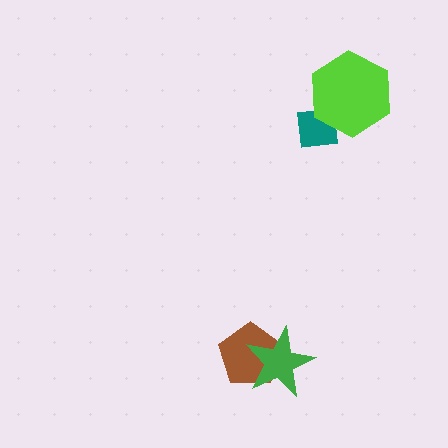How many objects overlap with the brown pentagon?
1 object overlaps with the brown pentagon.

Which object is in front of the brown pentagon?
The green star is in front of the brown pentagon.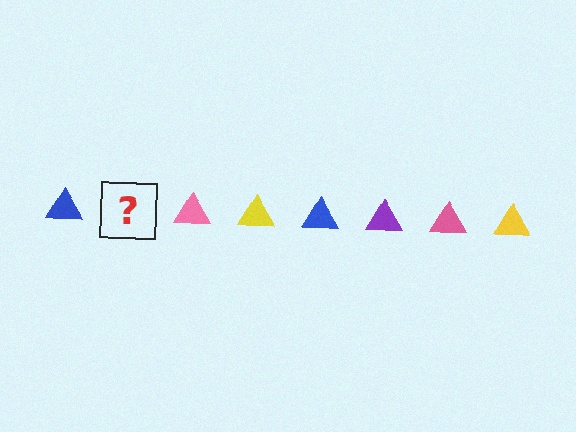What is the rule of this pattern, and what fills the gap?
The rule is that the pattern cycles through blue, purple, pink, yellow triangles. The gap should be filled with a purple triangle.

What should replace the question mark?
The question mark should be replaced with a purple triangle.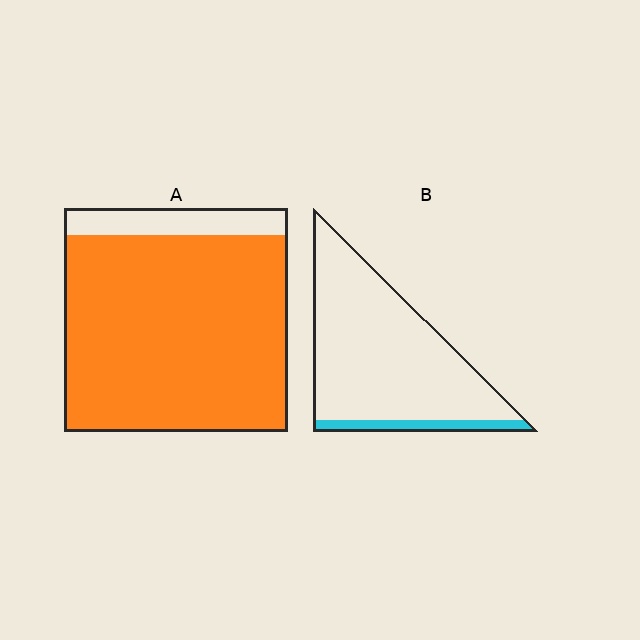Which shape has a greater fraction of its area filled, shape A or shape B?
Shape A.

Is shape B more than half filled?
No.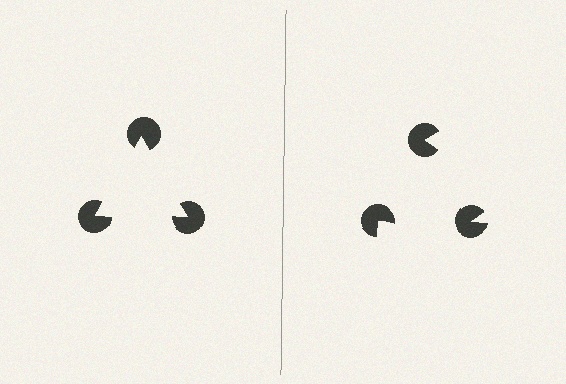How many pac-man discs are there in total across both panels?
6 — 3 on each side.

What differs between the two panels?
The pac-man discs are positioned identically on both sides; only the wedge orientations differ. On the left they align to a triangle; on the right they are misaligned.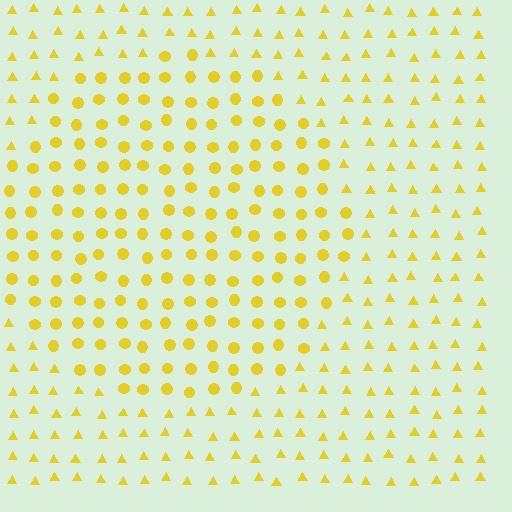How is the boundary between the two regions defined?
The boundary is defined by a change in element shape: circles inside vs. triangles outside. All elements share the same color and spacing.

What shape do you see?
I see a circle.